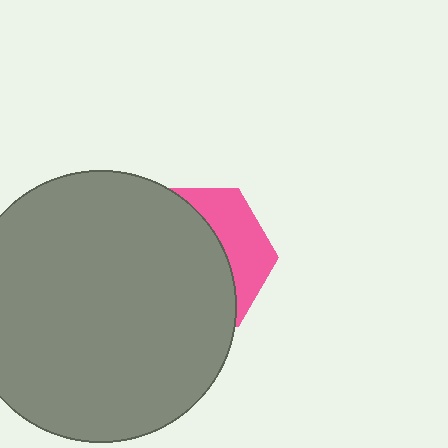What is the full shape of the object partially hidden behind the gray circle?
The partially hidden object is a pink hexagon.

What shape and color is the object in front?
The object in front is a gray circle.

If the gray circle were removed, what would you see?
You would see the complete pink hexagon.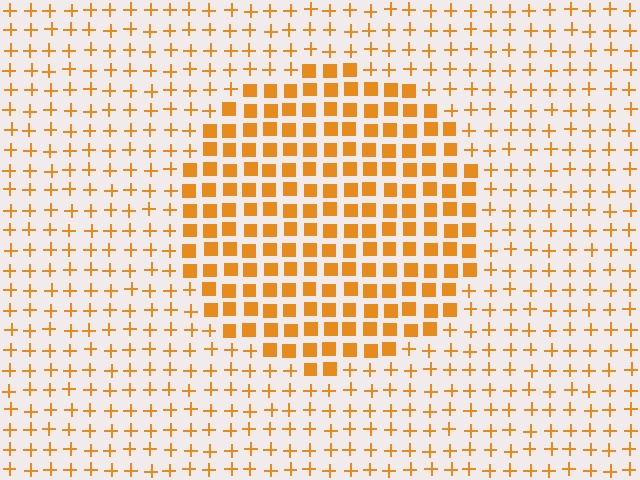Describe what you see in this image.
The image is filled with small orange elements arranged in a uniform grid. A circle-shaped region contains squares, while the surrounding area contains plus signs. The boundary is defined purely by the change in element shape.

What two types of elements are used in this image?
The image uses squares inside the circle region and plus signs outside it.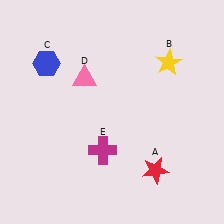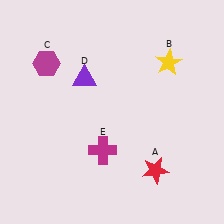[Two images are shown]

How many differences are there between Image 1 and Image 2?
There are 2 differences between the two images.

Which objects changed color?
C changed from blue to magenta. D changed from pink to purple.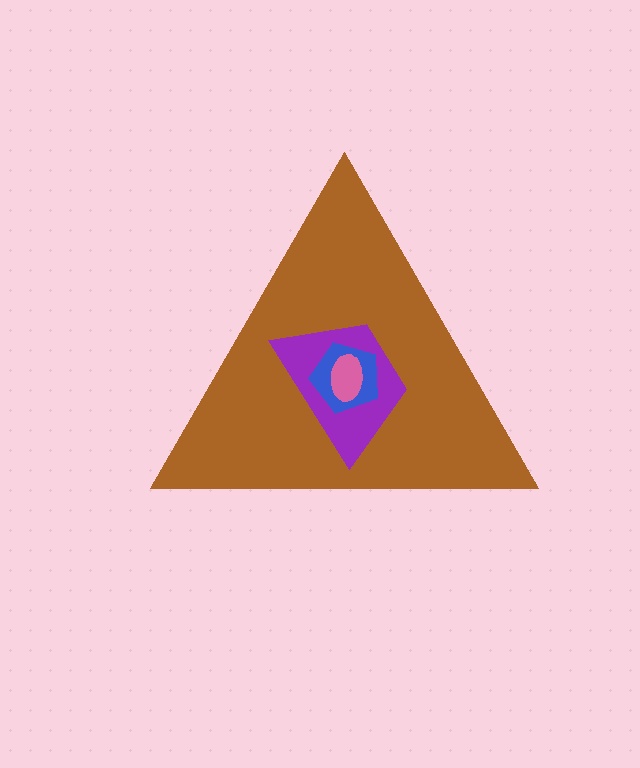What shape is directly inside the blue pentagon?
The pink ellipse.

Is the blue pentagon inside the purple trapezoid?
Yes.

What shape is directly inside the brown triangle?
The purple trapezoid.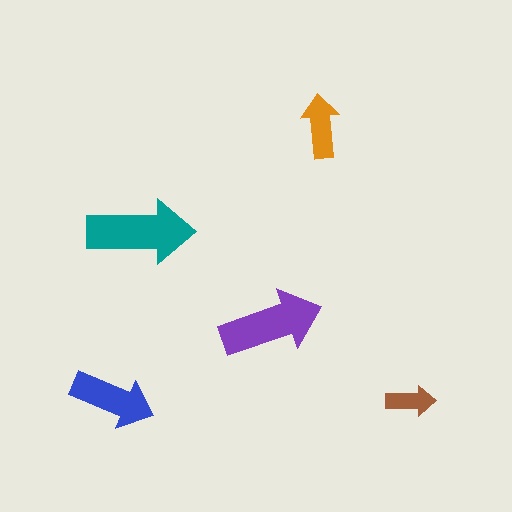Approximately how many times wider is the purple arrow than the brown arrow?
About 2 times wider.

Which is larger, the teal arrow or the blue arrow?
The teal one.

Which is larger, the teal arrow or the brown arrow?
The teal one.